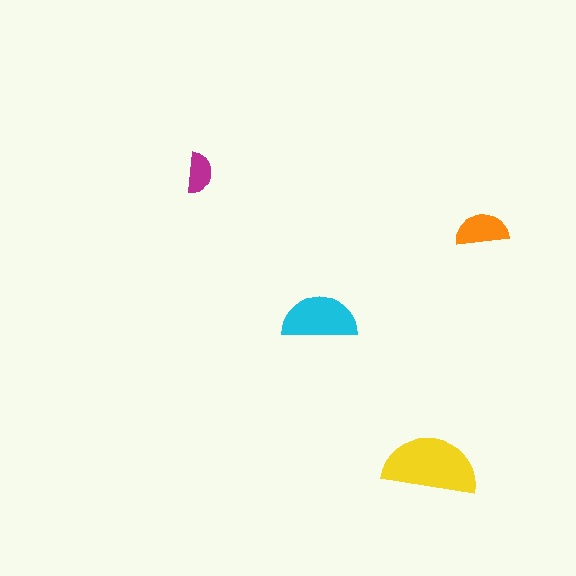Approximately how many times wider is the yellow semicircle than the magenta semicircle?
About 2.5 times wider.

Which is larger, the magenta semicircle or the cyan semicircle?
The cyan one.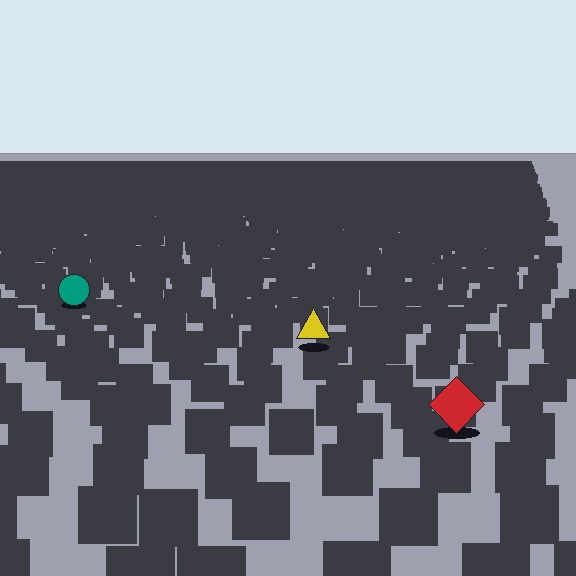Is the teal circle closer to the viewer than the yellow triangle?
No. The yellow triangle is closer — you can tell from the texture gradient: the ground texture is coarser near it.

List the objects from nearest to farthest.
From nearest to farthest: the red diamond, the yellow triangle, the teal circle.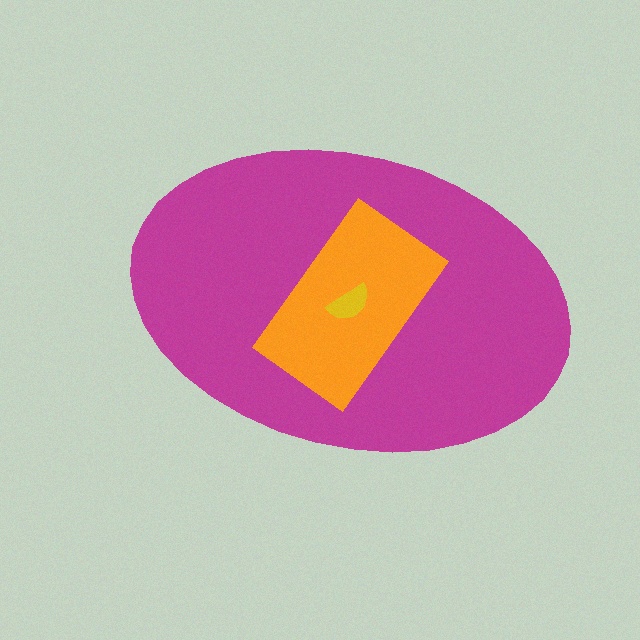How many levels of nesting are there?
3.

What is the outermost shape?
The magenta ellipse.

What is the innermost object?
The yellow semicircle.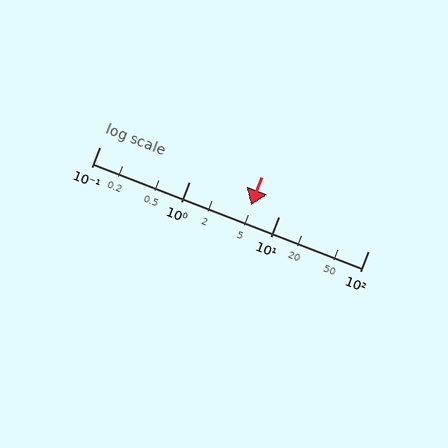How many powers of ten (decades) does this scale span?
The scale spans 3 decades, from 0.1 to 100.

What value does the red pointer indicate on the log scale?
The pointer indicates approximately 4.9.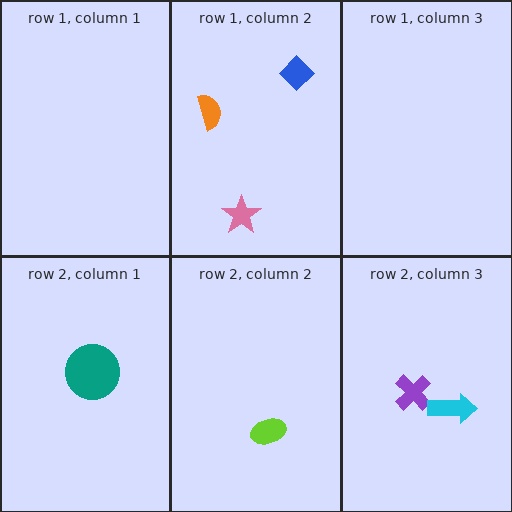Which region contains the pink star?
The row 1, column 2 region.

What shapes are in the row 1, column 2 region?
The pink star, the blue diamond, the orange semicircle.